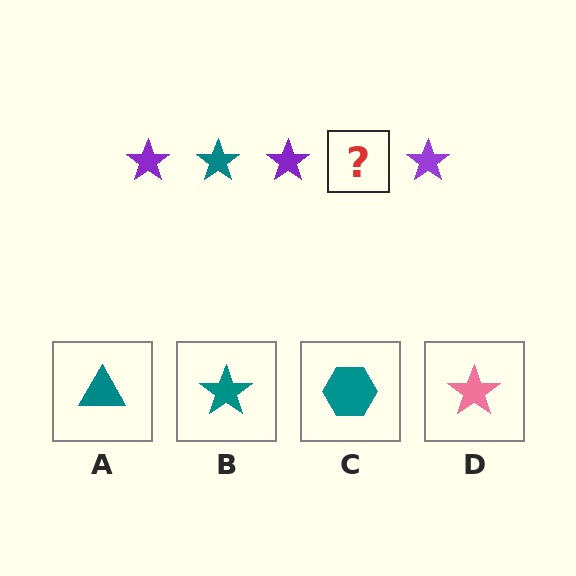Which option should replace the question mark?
Option B.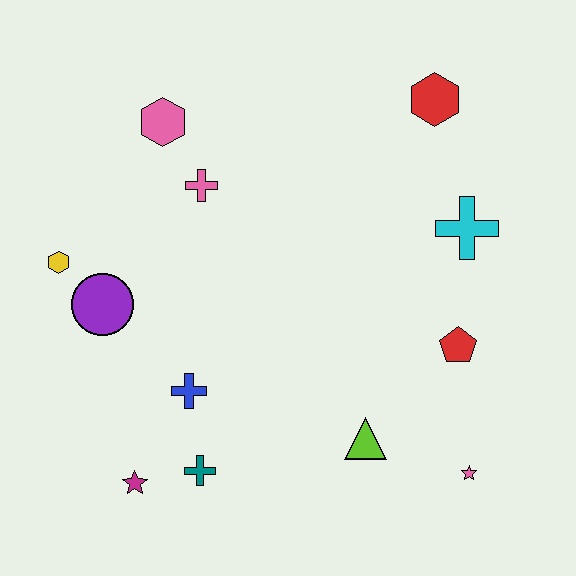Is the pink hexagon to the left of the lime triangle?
Yes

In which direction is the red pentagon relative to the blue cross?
The red pentagon is to the right of the blue cross.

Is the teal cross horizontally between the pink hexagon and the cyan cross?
Yes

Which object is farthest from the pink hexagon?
The pink star is farthest from the pink hexagon.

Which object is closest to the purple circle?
The yellow hexagon is closest to the purple circle.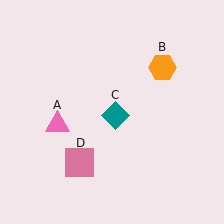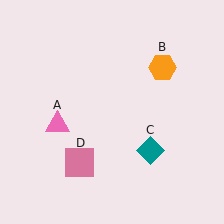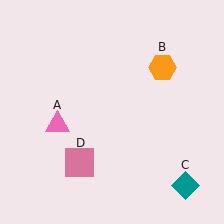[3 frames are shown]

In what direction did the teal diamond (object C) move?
The teal diamond (object C) moved down and to the right.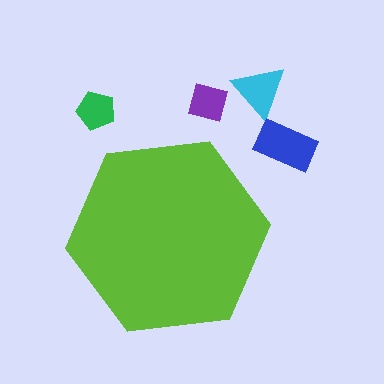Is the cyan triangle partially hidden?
No, the cyan triangle is fully visible.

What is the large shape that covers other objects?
A lime hexagon.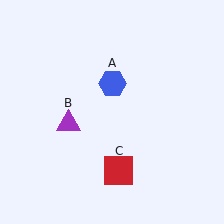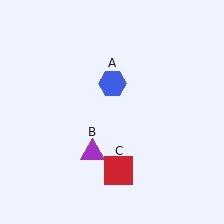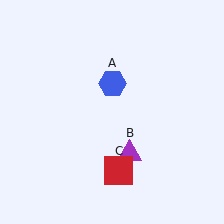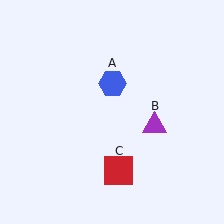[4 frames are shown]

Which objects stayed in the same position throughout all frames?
Blue hexagon (object A) and red square (object C) remained stationary.